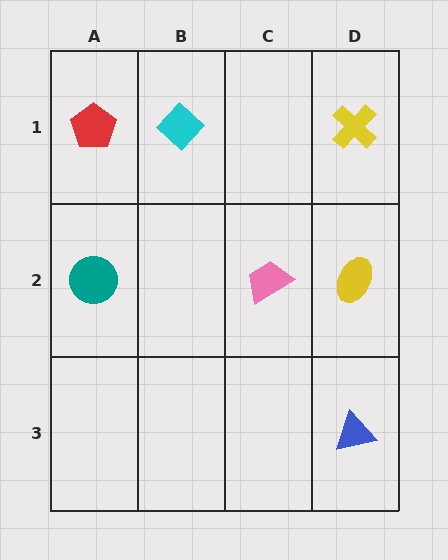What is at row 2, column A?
A teal circle.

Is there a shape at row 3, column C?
No, that cell is empty.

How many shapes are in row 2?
3 shapes.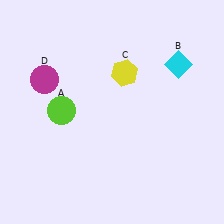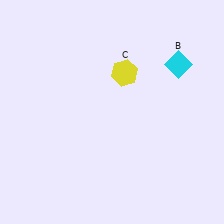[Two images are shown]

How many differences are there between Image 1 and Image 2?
There are 2 differences between the two images.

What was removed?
The magenta circle (D), the lime circle (A) were removed in Image 2.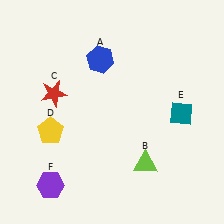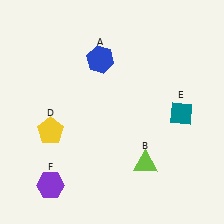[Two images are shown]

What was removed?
The red star (C) was removed in Image 2.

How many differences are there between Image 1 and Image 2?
There is 1 difference between the two images.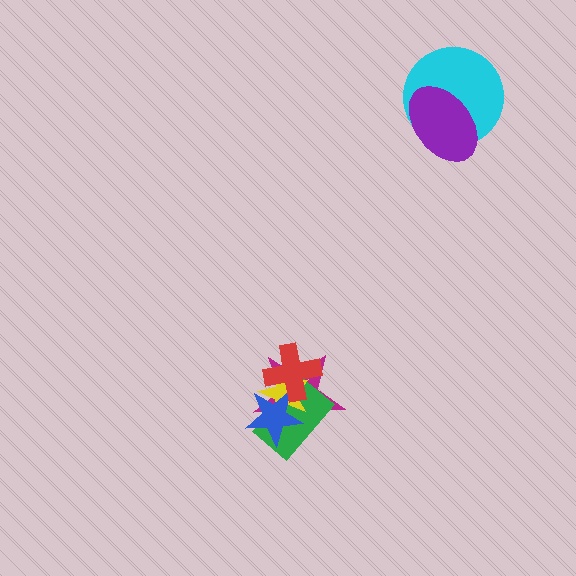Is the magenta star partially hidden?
Yes, it is partially covered by another shape.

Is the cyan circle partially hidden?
Yes, it is partially covered by another shape.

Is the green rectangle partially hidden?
Yes, it is partially covered by another shape.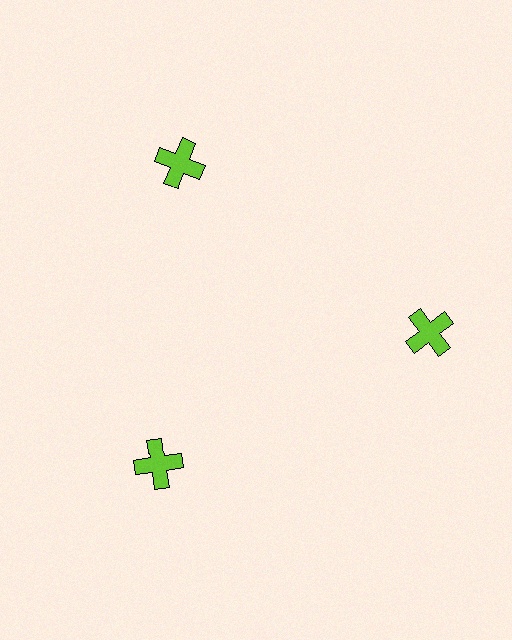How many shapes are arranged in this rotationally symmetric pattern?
There are 3 shapes, arranged in 3 groups of 1.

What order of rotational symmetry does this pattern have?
This pattern has 3-fold rotational symmetry.